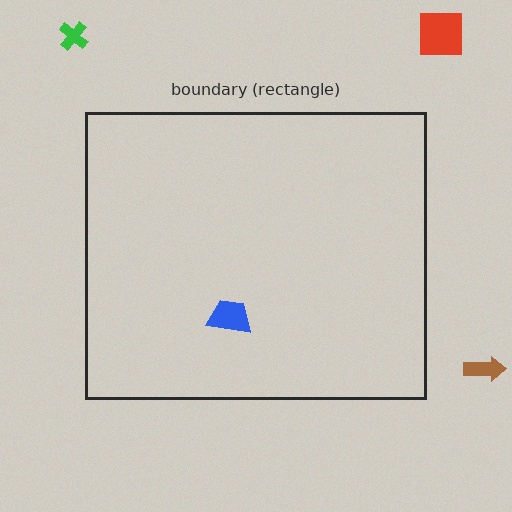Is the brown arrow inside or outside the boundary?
Outside.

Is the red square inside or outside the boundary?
Outside.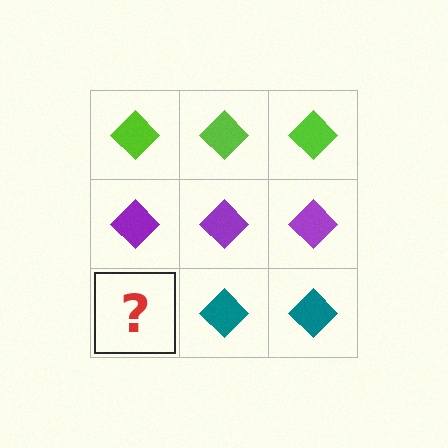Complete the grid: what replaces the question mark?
The question mark should be replaced with a teal diamond.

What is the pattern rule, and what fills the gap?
The rule is that each row has a consistent color. The gap should be filled with a teal diamond.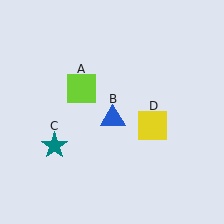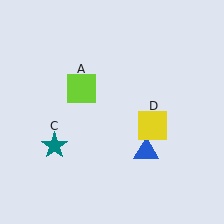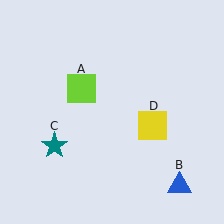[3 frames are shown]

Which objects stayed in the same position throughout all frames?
Lime square (object A) and teal star (object C) and yellow square (object D) remained stationary.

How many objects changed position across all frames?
1 object changed position: blue triangle (object B).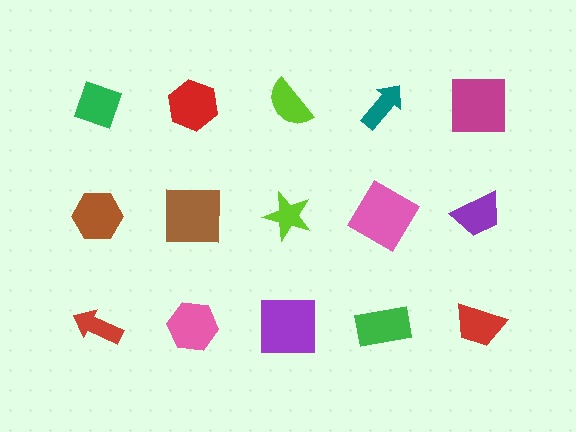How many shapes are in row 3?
5 shapes.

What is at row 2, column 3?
A lime star.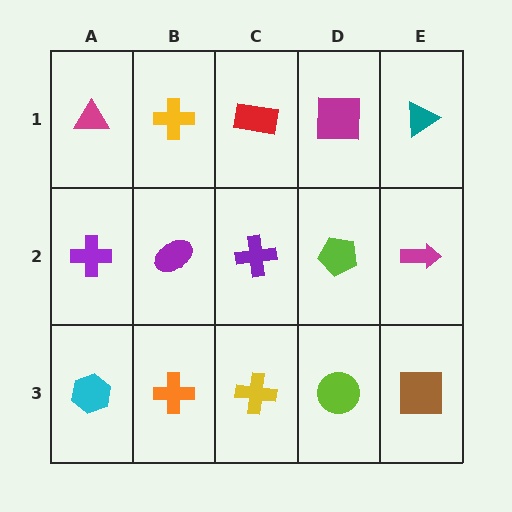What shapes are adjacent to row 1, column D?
A lime pentagon (row 2, column D), a red rectangle (row 1, column C), a teal triangle (row 1, column E).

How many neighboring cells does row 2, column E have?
3.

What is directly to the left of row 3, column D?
A yellow cross.